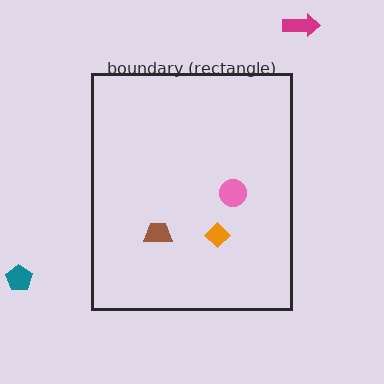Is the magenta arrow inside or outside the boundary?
Outside.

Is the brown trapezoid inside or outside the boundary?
Inside.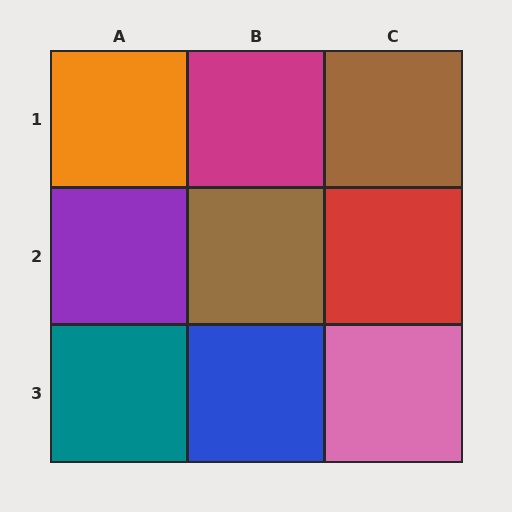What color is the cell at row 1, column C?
Brown.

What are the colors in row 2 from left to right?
Purple, brown, red.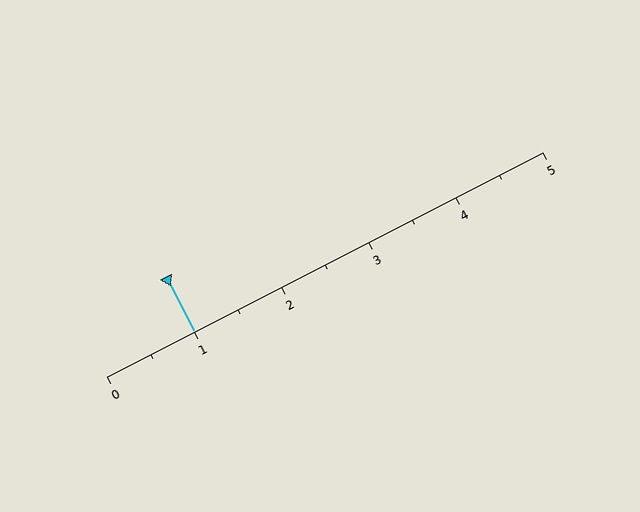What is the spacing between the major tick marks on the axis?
The major ticks are spaced 1 apart.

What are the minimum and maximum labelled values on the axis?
The axis runs from 0 to 5.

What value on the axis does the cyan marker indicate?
The marker indicates approximately 1.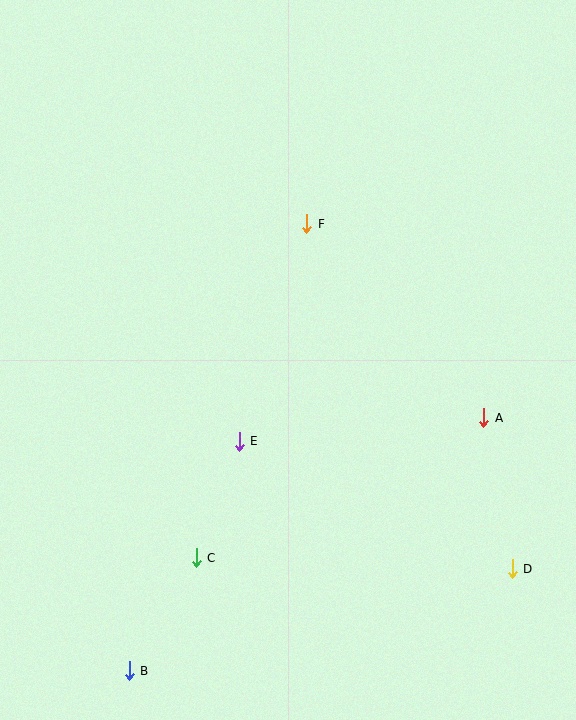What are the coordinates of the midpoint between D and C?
The midpoint between D and C is at (354, 563).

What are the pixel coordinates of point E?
Point E is at (239, 441).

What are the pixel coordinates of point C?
Point C is at (196, 558).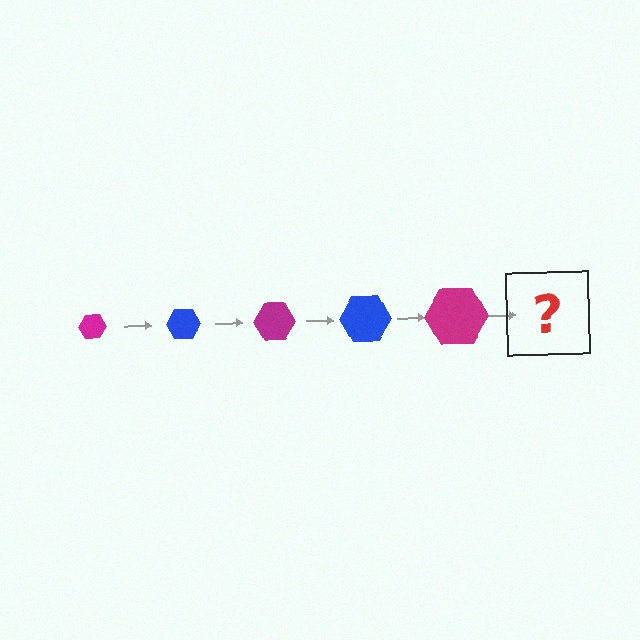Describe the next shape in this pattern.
It should be a blue hexagon, larger than the previous one.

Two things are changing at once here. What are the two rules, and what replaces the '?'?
The two rules are that the hexagon grows larger each step and the color cycles through magenta and blue. The '?' should be a blue hexagon, larger than the previous one.